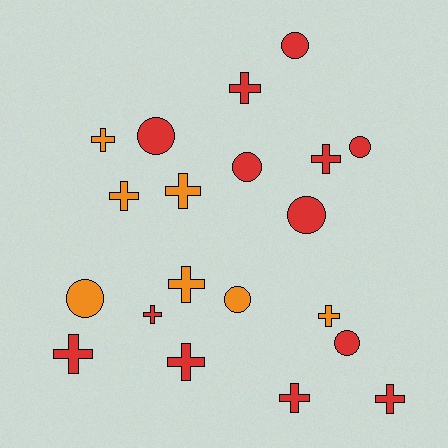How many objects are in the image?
There are 20 objects.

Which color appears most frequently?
Red, with 13 objects.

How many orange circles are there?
There are 2 orange circles.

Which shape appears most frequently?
Cross, with 12 objects.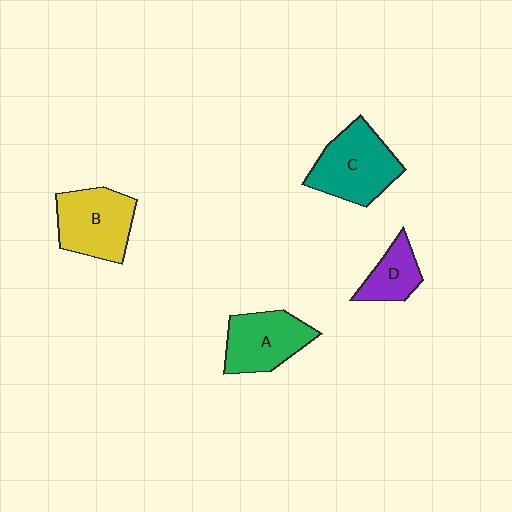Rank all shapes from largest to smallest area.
From largest to smallest: C (teal), B (yellow), A (green), D (purple).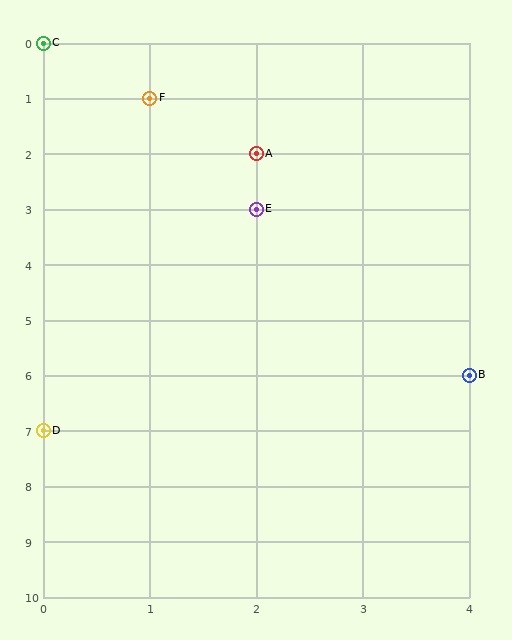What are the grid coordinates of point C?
Point C is at grid coordinates (0, 0).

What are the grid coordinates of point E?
Point E is at grid coordinates (2, 3).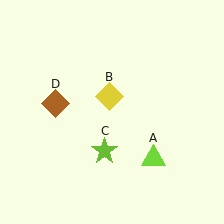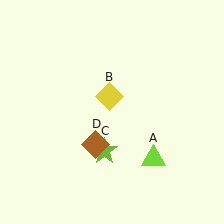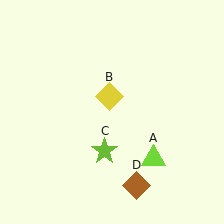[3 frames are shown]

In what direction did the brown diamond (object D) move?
The brown diamond (object D) moved down and to the right.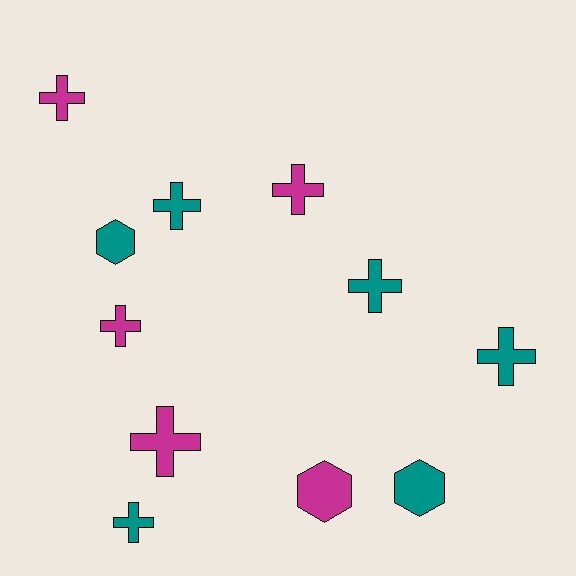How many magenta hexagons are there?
There is 1 magenta hexagon.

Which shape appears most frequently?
Cross, with 8 objects.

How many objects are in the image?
There are 11 objects.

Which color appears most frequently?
Teal, with 6 objects.